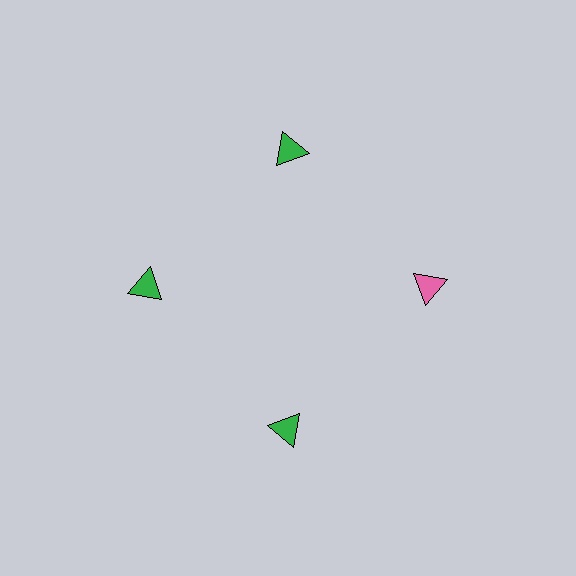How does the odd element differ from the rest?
It has a different color: pink instead of green.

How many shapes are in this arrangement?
There are 4 shapes arranged in a ring pattern.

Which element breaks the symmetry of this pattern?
The pink triangle at roughly the 3 o'clock position breaks the symmetry. All other shapes are green triangles.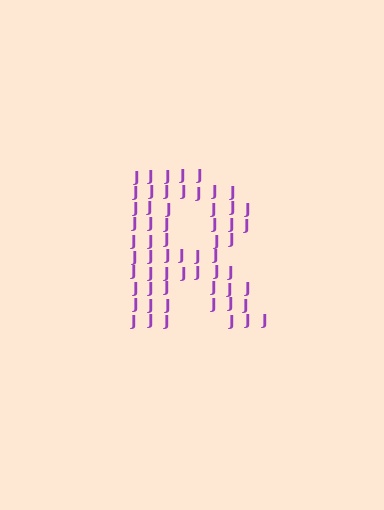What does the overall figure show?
The overall figure shows the letter R.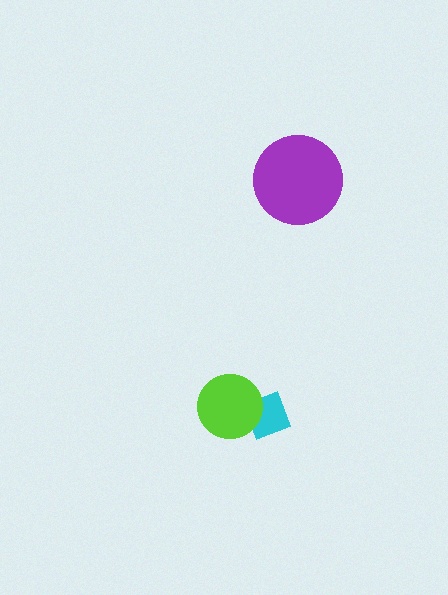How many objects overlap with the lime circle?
1 object overlaps with the lime circle.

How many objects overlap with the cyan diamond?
1 object overlaps with the cyan diamond.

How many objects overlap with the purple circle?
0 objects overlap with the purple circle.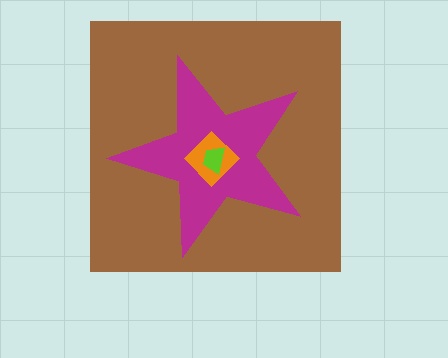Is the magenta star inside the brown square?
Yes.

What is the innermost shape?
The lime trapezoid.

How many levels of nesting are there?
4.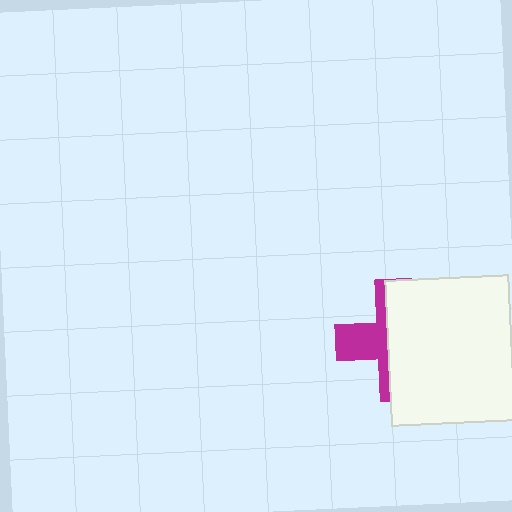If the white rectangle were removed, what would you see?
You would see the complete magenta cross.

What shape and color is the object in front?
The object in front is a white rectangle.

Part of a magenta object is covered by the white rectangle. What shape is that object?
It is a cross.